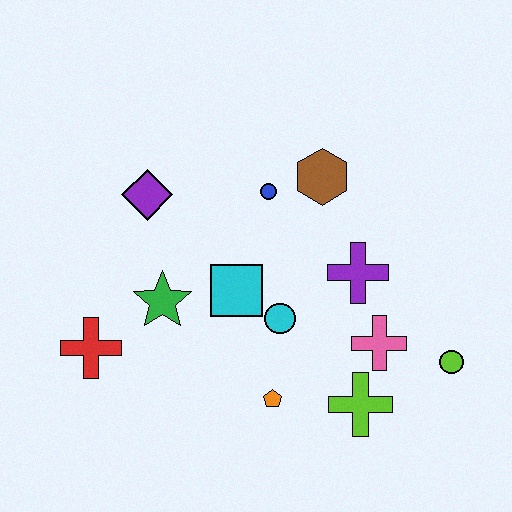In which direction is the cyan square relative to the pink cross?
The cyan square is to the left of the pink cross.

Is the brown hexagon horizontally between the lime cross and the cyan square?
Yes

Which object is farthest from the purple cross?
The red cross is farthest from the purple cross.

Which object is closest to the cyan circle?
The cyan square is closest to the cyan circle.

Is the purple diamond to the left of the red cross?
No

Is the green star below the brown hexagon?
Yes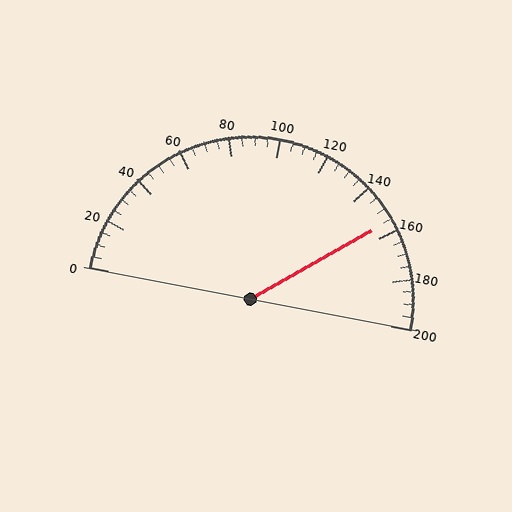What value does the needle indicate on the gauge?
The needle indicates approximately 155.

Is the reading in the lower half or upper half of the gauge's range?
The reading is in the upper half of the range (0 to 200).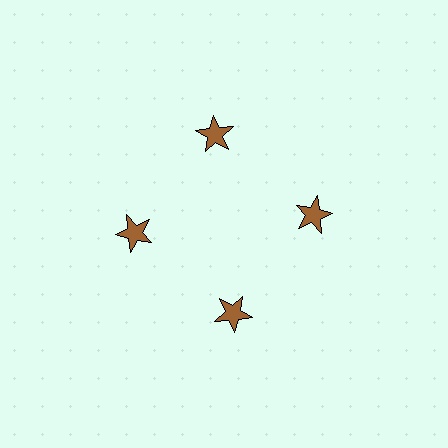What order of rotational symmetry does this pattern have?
This pattern has 4-fold rotational symmetry.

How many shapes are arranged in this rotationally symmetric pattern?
There are 4 shapes, arranged in 4 groups of 1.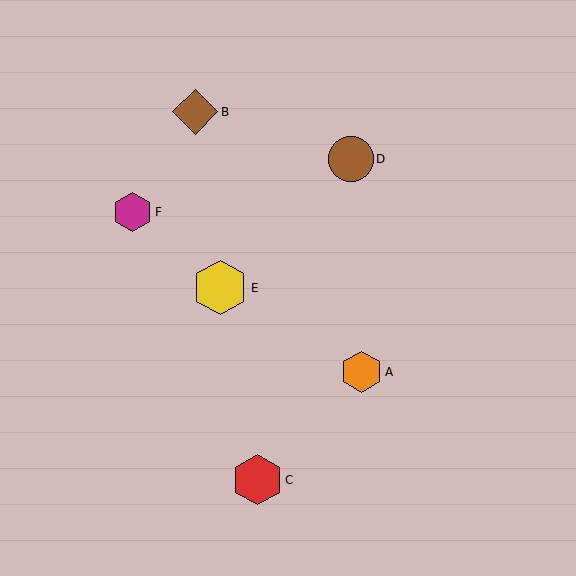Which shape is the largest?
The yellow hexagon (labeled E) is the largest.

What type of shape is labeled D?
Shape D is a brown circle.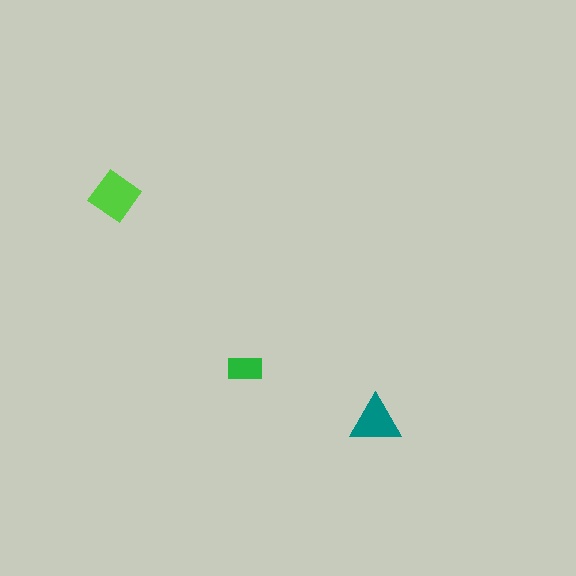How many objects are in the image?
There are 3 objects in the image.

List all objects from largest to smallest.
The lime diamond, the teal triangle, the green rectangle.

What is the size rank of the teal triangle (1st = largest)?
2nd.